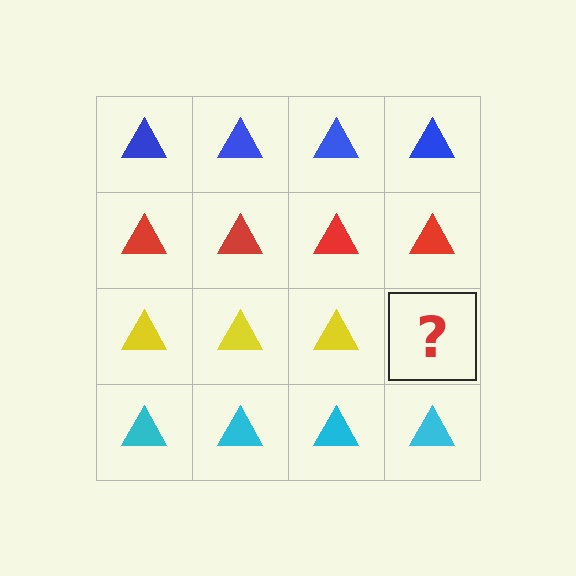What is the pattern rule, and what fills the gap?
The rule is that each row has a consistent color. The gap should be filled with a yellow triangle.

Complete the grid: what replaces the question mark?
The question mark should be replaced with a yellow triangle.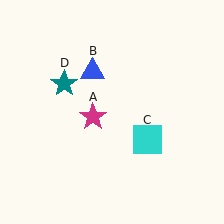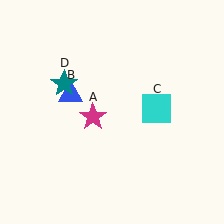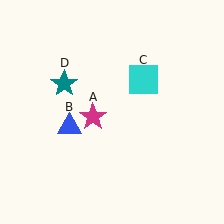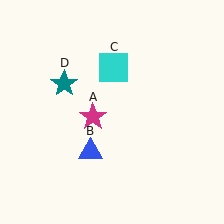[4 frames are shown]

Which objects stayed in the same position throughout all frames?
Magenta star (object A) and teal star (object D) remained stationary.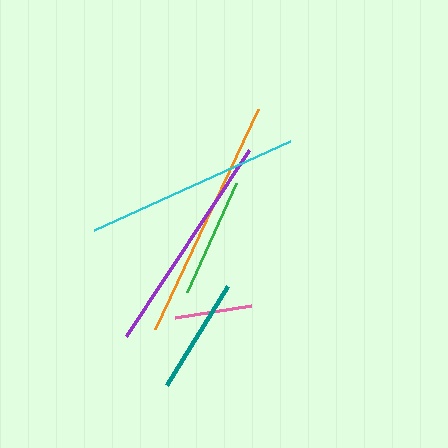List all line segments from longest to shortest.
From longest to shortest: orange, purple, cyan, green, teal, pink.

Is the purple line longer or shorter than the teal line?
The purple line is longer than the teal line.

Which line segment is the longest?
The orange line is the longest at approximately 244 pixels.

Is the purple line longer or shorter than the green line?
The purple line is longer than the green line.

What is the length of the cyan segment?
The cyan segment is approximately 216 pixels long.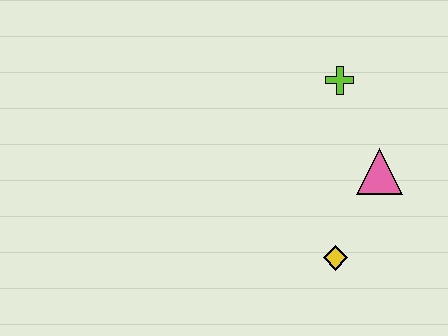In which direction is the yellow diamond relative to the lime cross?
The yellow diamond is below the lime cross.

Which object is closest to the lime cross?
The pink triangle is closest to the lime cross.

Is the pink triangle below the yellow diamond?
No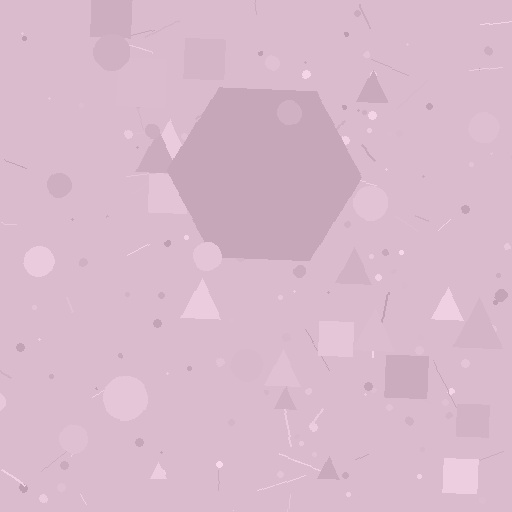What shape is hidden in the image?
A hexagon is hidden in the image.